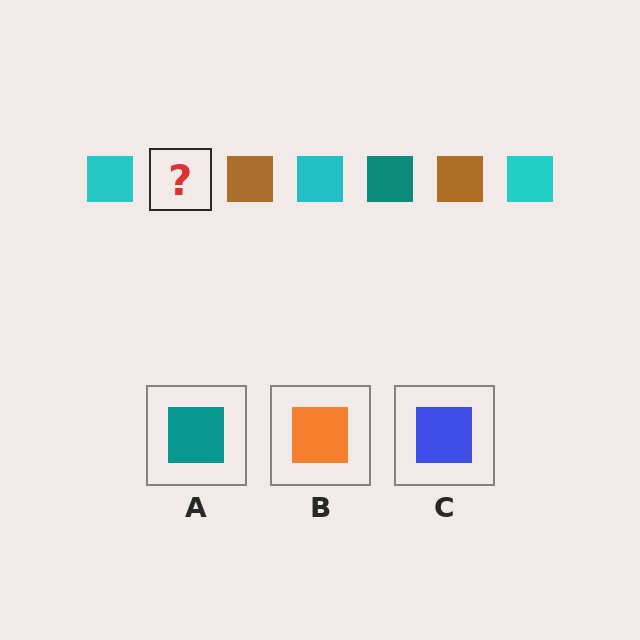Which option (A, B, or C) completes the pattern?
A.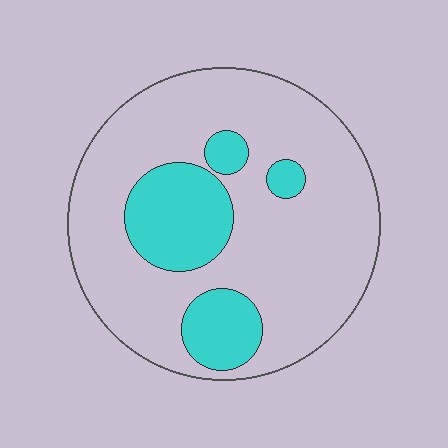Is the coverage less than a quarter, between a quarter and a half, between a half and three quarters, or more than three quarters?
Less than a quarter.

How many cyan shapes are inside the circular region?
4.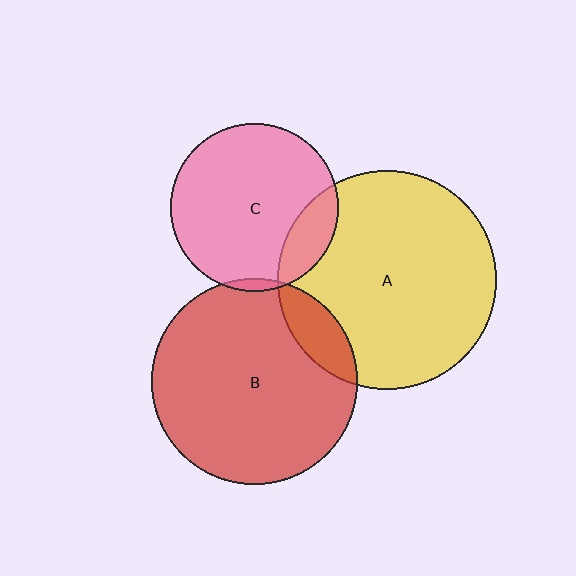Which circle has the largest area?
Circle A (yellow).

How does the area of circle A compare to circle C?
Approximately 1.7 times.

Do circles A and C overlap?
Yes.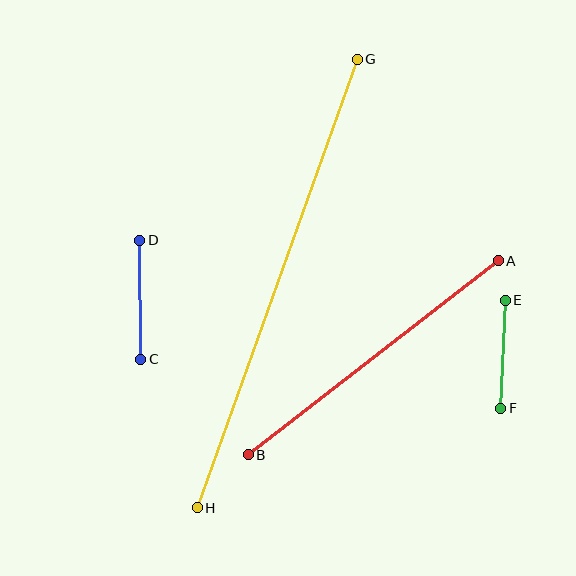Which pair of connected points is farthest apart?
Points G and H are farthest apart.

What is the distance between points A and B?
The distance is approximately 317 pixels.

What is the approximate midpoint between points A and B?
The midpoint is at approximately (373, 358) pixels.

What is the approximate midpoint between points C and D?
The midpoint is at approximately (140, 300) pixels.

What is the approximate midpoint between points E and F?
The midpoint is at approximately (503, 354) pixels.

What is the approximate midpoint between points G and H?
The midpoint is at approximately (277, 283) pixels.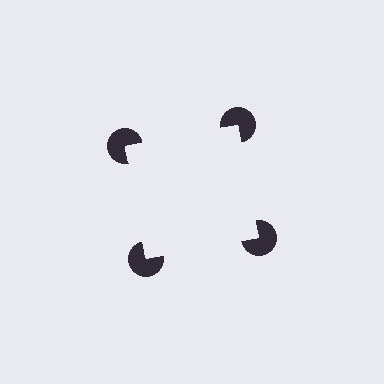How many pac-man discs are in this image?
There are 4 — one at each vertex of the illusory square.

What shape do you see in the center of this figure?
An illusory square — its edges are inferred from the aligned wedge cuts in the pac-man discs, not physically drawn.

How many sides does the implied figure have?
4 sides.